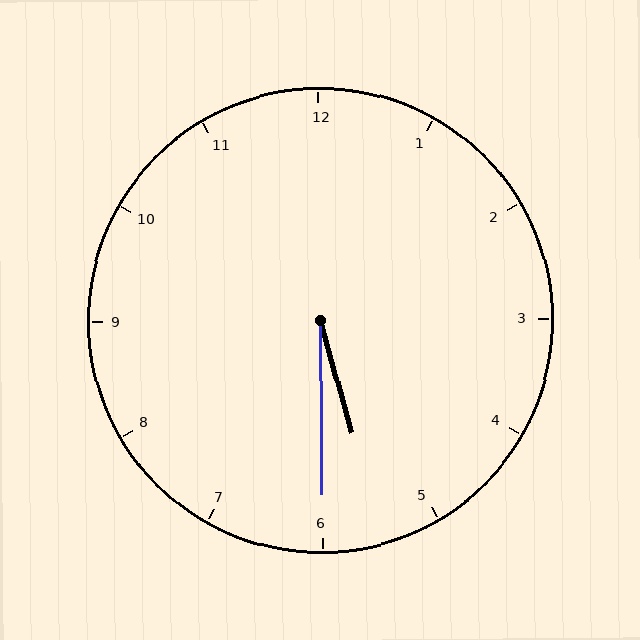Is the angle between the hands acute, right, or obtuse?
It is acute.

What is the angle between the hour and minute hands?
Approximately 15 degrees.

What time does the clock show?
5:30.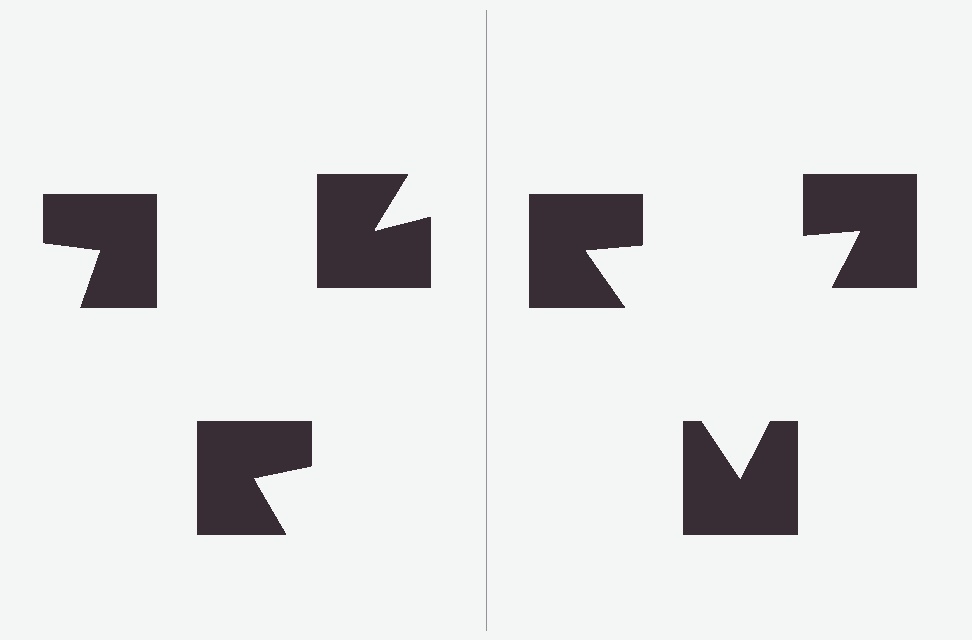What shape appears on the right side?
An illusory triangle.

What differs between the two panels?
The notched squares are positioned identically on both sides; only the wedge orientations differ. On the right they align to a triangle; on the left they are misaligned.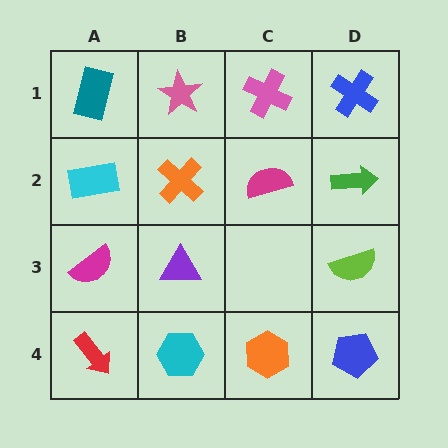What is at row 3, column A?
A magenta semicircle.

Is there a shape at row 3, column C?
No, that cell is empty.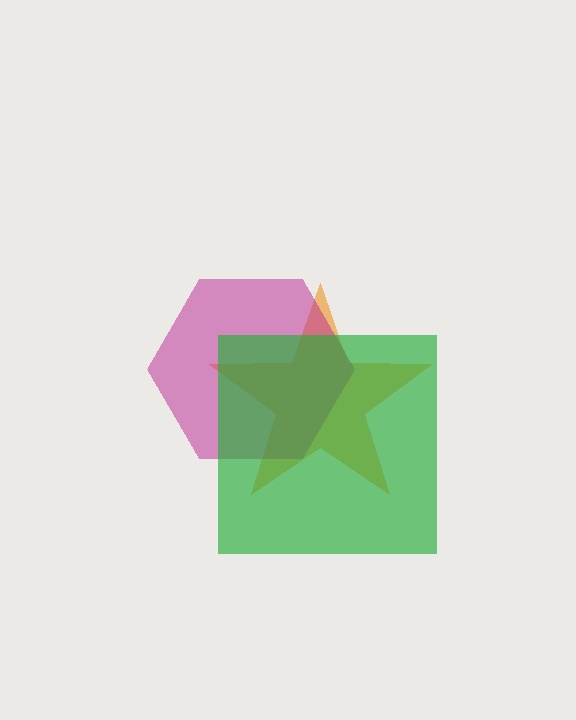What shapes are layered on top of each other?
The layered shapes are: an orange star, a magenta hexagon, a green square.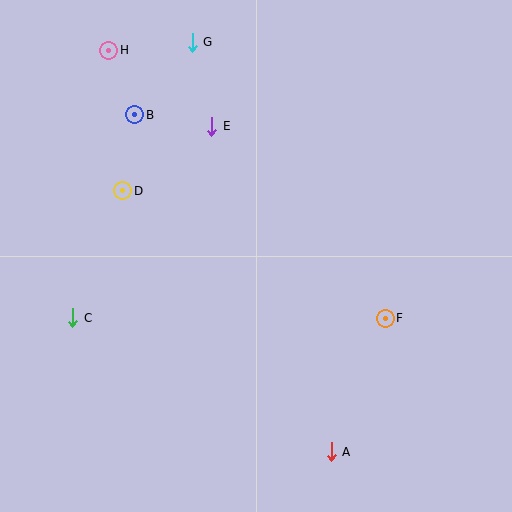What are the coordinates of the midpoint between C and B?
The midpoint between C and B is at (104, 216).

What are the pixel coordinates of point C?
Point C is at (73, 318).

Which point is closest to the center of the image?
Point E at (212, 126) is closest to the center.